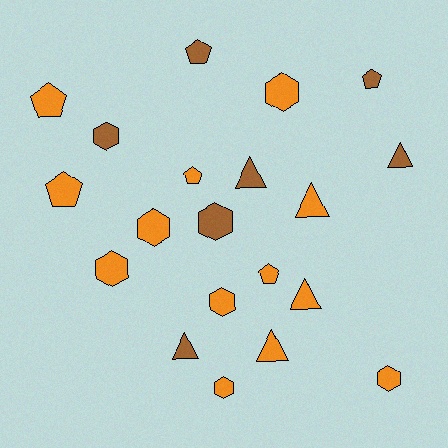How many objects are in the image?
There are 20 objects.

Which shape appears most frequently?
Hexagon, with 8 objects.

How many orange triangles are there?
There are 3 orange triangles.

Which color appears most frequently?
Orange, with 13 objects.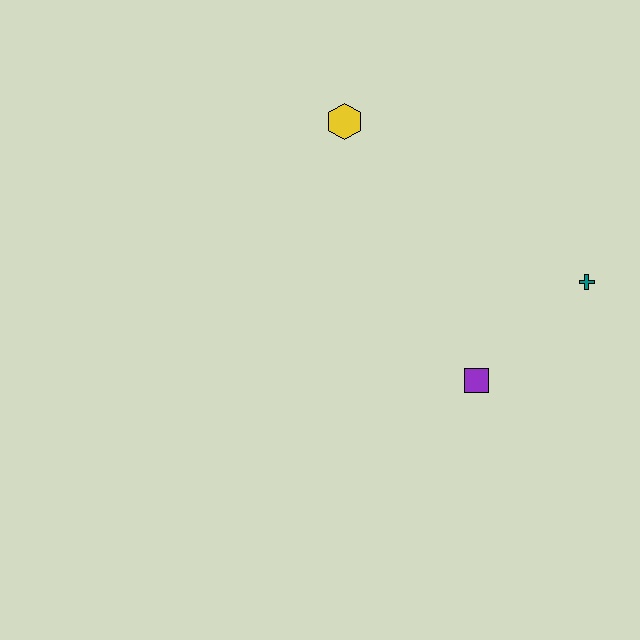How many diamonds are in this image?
There are no diamonds.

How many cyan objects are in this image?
There are no cyan objects.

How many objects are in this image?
There are 3 objects.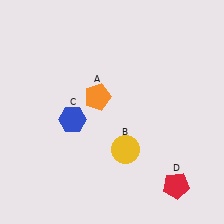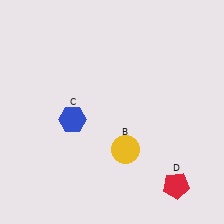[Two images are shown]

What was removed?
The orange pentagon (A) was removed in Image 2.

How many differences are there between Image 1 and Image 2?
There is 1 difference between the two images.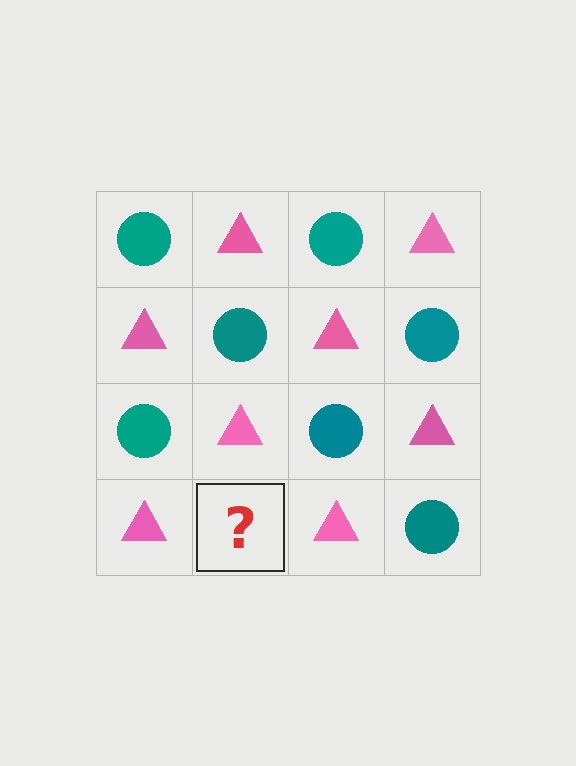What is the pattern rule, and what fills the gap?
The rule is that it alternates teal circle and pink triangle in a checkerboard pattern. The gap should be filled with a teal circle.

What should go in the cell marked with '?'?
The missing cell should contain a teal circle.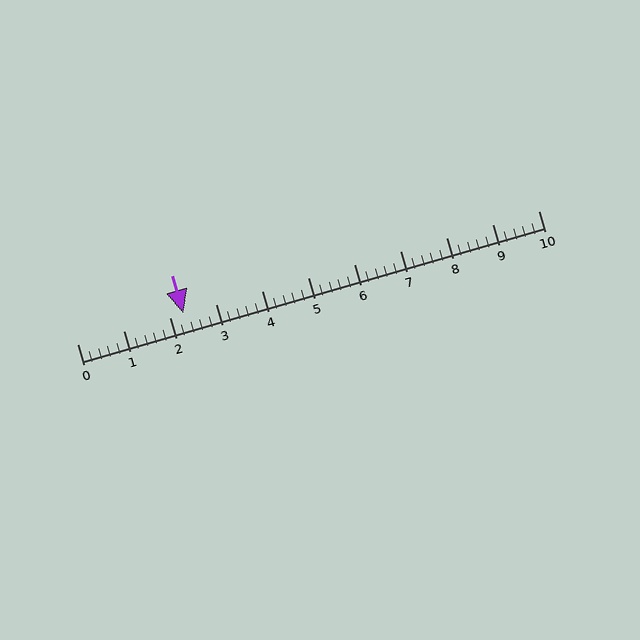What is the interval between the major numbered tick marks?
The major tick marks are spaced 1 units apart.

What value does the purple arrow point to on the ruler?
The purple arrow points to approximately 2.3.